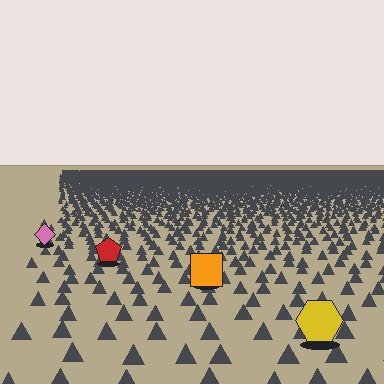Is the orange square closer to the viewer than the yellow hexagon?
No. The yellow hexagon is closer — you can tell from the texture gradient: the ground texture is coarser near it.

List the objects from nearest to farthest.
From nearest to farthest: the yellow hexagon, the orange square, the red pentagon, the pink diamond.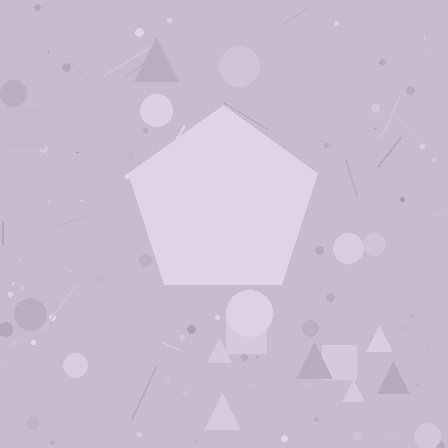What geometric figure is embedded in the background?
A pentagon is embedded in the background.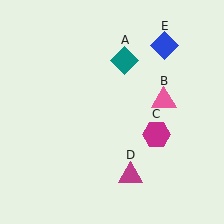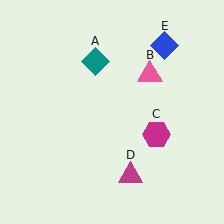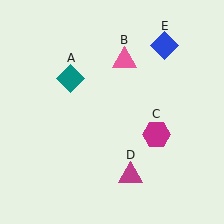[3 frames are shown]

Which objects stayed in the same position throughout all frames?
Magenta hexagon (object C) and magenta triangle (object D) and blue diamond (object E) remained stationary.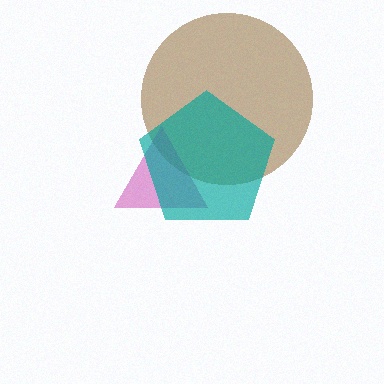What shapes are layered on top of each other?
The layered shapes are: a brown circle, a magenta triangle, a teal pentagon.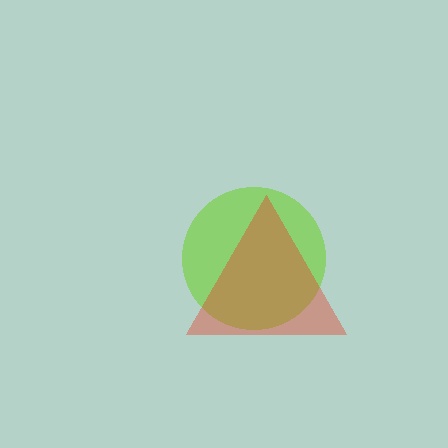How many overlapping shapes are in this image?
There are 2 overlapping shapes in the image.